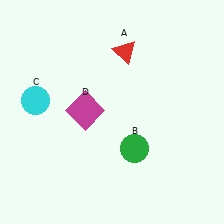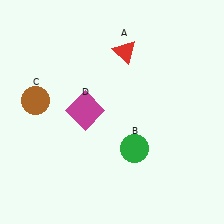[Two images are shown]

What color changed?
The circle (C) changed from cyan in Image 1 to brown in Image 2.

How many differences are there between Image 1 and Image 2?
There is 1 difference between the two images.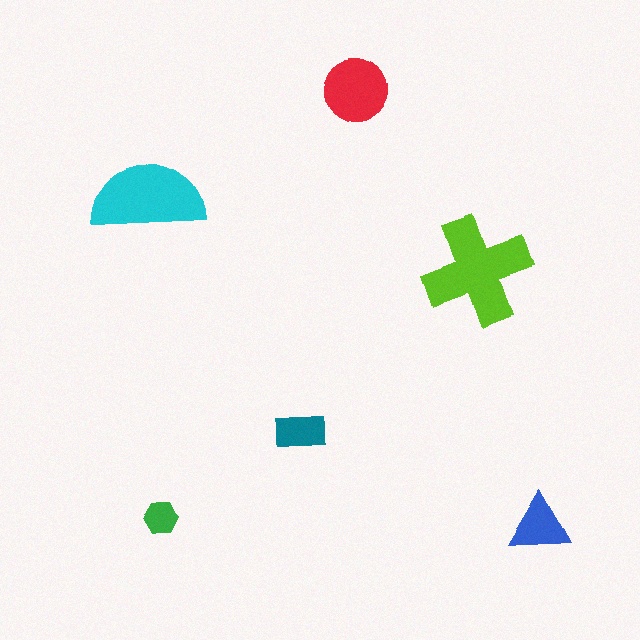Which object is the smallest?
The green hexagon.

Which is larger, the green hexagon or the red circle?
The red circle.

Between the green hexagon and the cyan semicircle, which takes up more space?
The cyan semicircle.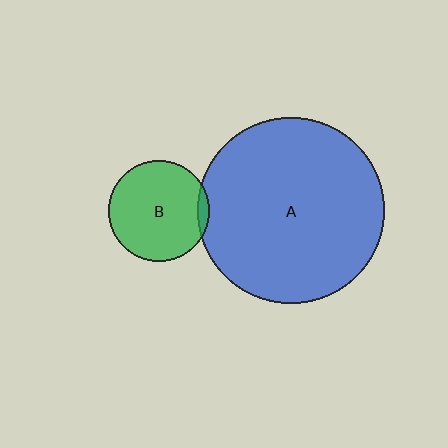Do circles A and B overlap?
Yes.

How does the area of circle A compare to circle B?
Approximately 3.4 times.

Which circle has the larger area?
Circle A (blue).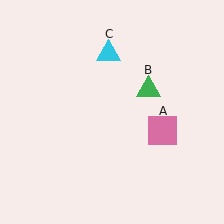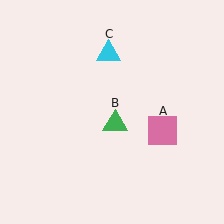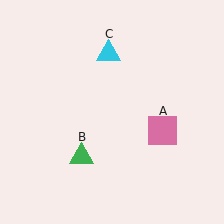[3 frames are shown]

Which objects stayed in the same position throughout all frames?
Pink square (object A) and cyan triangle (object C) remained stationary.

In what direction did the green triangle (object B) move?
The green triangle (object B) moved down and to the left.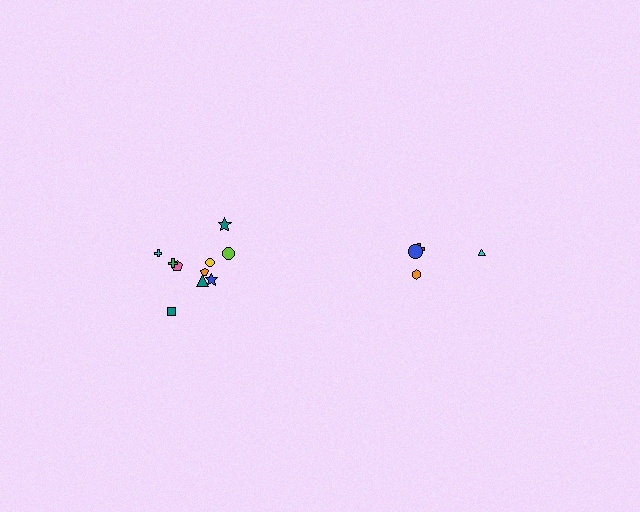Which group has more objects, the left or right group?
The left group.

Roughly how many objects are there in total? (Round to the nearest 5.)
Roughly 15 objects in total.